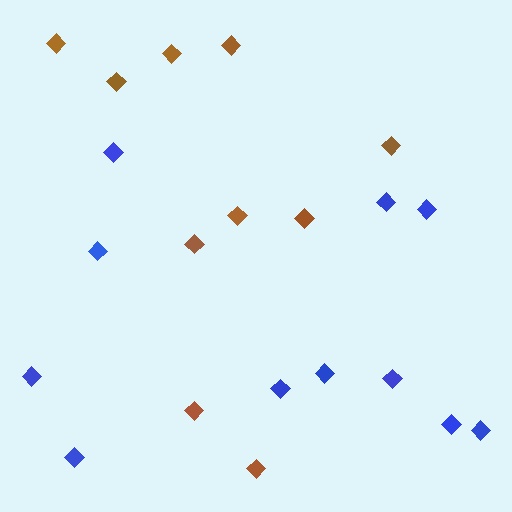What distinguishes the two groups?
There are 2 groups: one group of blue diamonds (11) and one group of brown diamonds (10).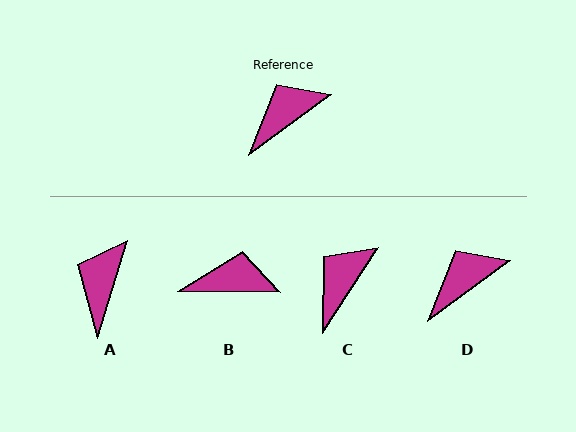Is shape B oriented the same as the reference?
No, it is off by about 36 degrees.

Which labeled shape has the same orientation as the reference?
D.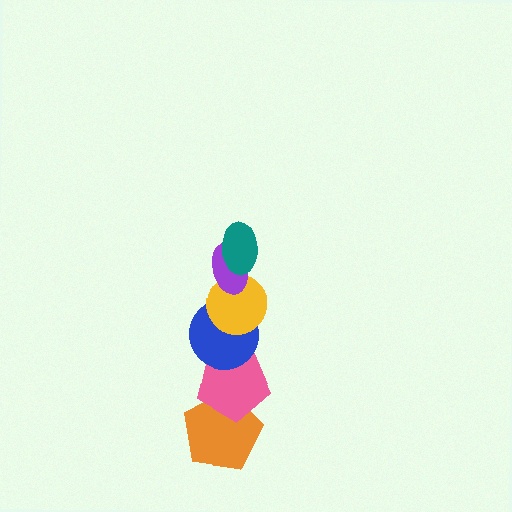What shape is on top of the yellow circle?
The purple ellipse is on top of the yellow circle.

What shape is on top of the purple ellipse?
The teal ellipse is on top of the purple ellipse.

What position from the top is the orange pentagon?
The orange pentagon is 6th from the top.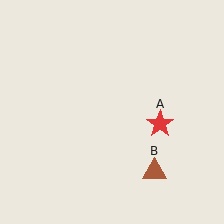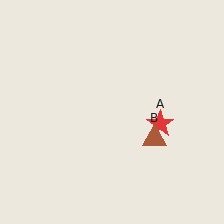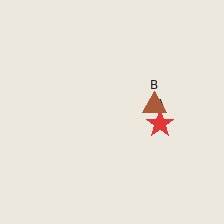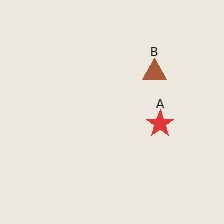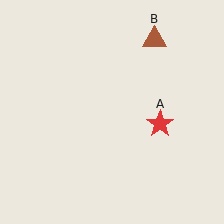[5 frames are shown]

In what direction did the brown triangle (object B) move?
The brown triangle (object B) moved up.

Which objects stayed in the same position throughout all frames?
Red star (object A) remained stationary.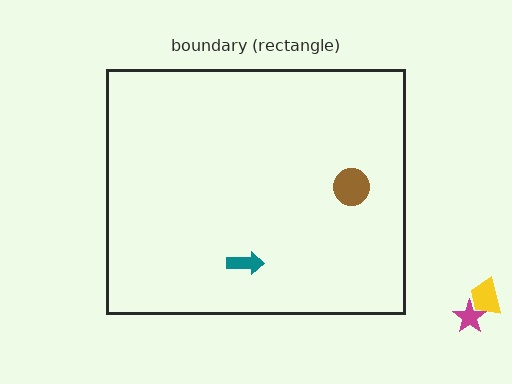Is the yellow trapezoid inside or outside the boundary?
Outside.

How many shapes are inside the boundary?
2 inside, 2 outside.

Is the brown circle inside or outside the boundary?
Inside.